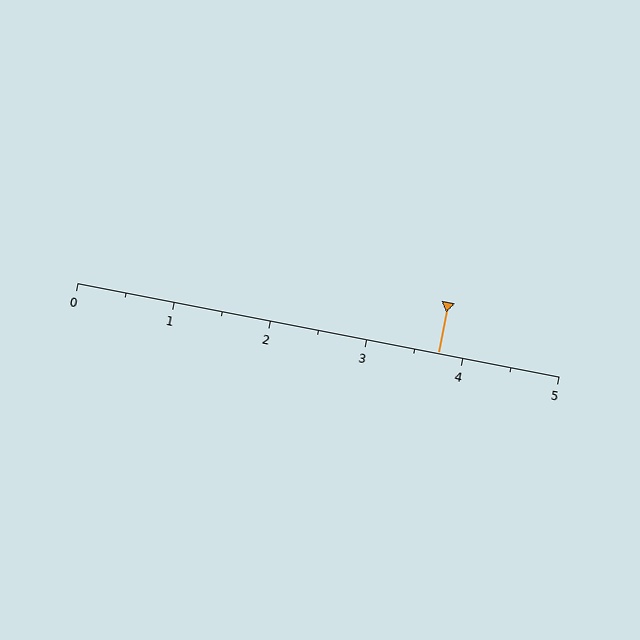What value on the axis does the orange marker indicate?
The marker indicates approximately 3.8.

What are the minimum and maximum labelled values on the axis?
The axis runs from 0 to 5.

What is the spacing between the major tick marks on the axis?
The major ticks are spaced 1 apart.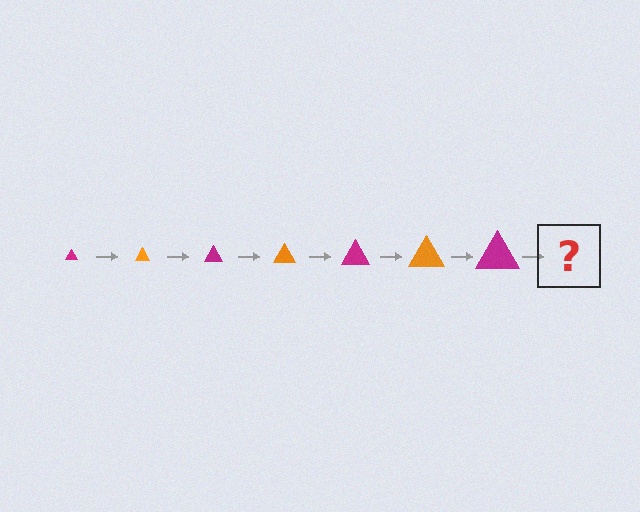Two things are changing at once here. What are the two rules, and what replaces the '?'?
The two rules are that the triangle grows larger each step and the color cycles through magenta and orange. The '?' should be an orange triangle, larger than the previous one.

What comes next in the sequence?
The next element should be an orange triangle, larger than the previous one.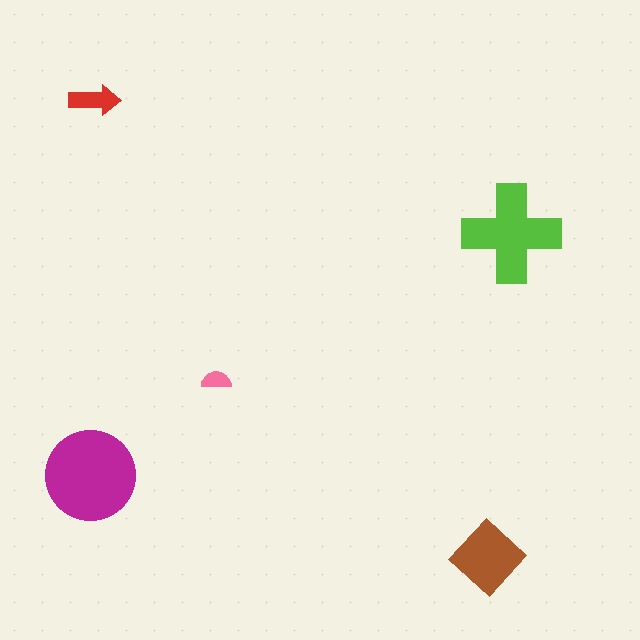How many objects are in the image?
There are 5 objects in the image.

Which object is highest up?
The red arrow is topmost.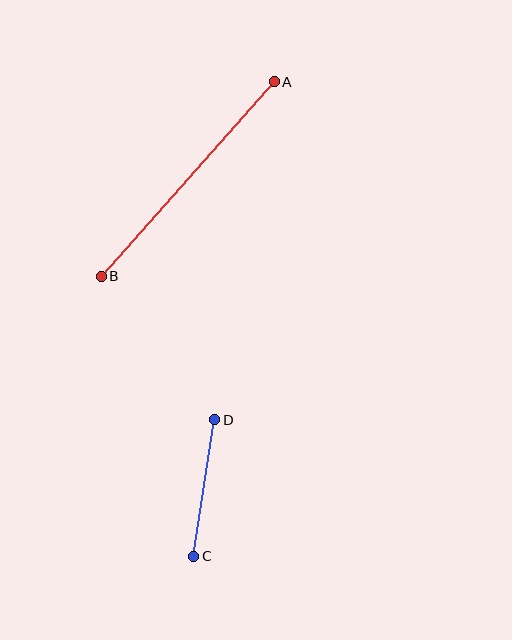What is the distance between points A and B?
The distance is approximately 260 pixels.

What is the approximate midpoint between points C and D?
The midpoint is at approximately (204, 488) pixels.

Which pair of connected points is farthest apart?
Points A and B are farthest apart.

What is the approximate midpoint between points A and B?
The midpoint is at approximately (188, 179) pixels.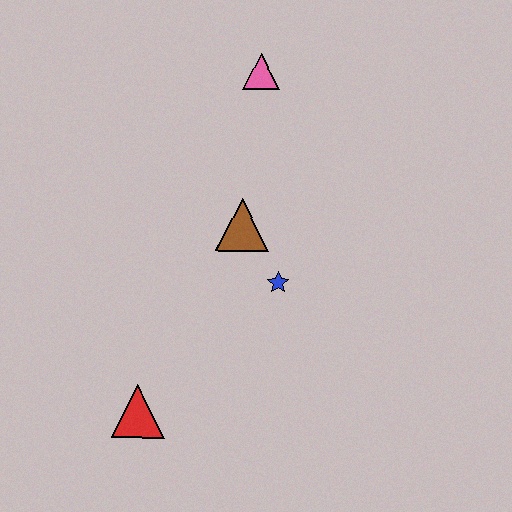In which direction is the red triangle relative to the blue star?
The red triangle is to the left of the blue star.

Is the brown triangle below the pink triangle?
Yes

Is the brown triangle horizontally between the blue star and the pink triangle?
No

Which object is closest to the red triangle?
The blue star is closest to the red triangle.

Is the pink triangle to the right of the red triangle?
Yes